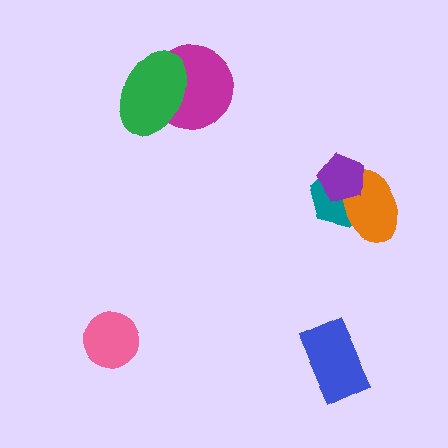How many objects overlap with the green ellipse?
1 object overlaps with the green ellipse.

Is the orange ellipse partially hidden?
Yes, it is partially covered by another shape.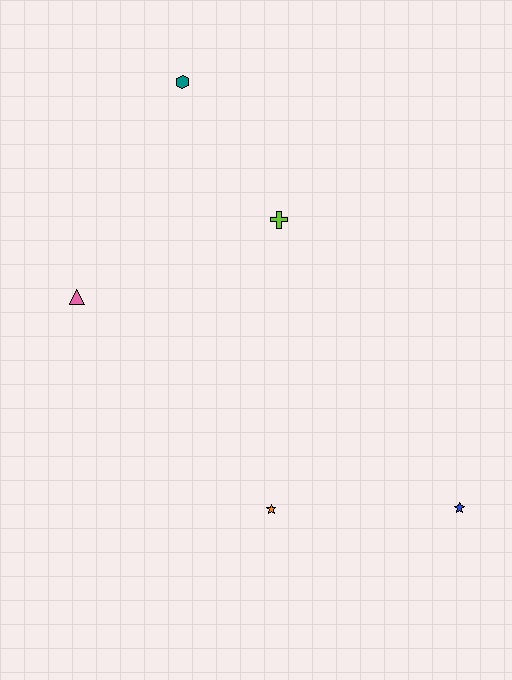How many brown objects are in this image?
There are no brown objects.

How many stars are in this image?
There are 2 stars.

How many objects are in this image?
There are 5 objects.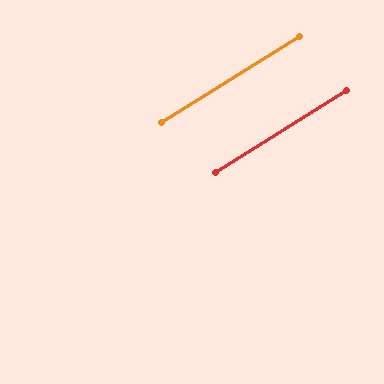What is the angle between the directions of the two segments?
Approximately 0 degrees.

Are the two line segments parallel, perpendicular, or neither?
Parallel — their directions differ by only 0.1°.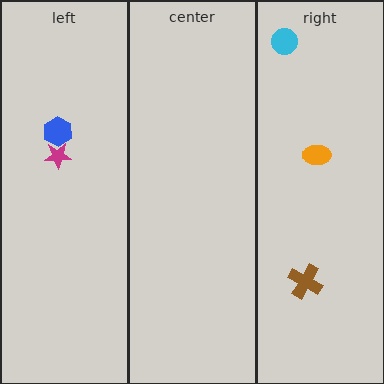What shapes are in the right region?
The cyan circle, the brown cross, the orange ellipse.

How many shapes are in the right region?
3.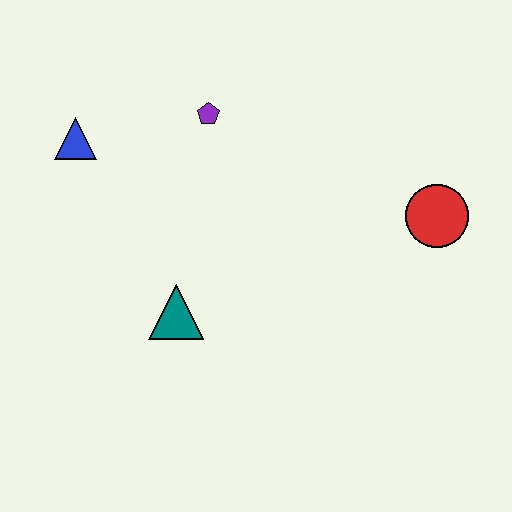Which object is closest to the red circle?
The purple pentagon is closest to the red circle.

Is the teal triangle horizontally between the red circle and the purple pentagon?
No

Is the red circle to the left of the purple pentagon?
No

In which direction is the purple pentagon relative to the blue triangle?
The purple pentagon is to the right of the blue triangle.